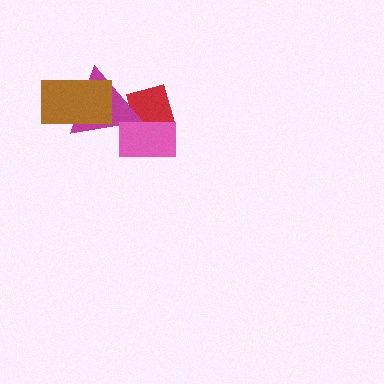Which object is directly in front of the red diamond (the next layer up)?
The magenta triangle is directly in front of the red diamond.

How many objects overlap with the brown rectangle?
1 object overlaps with the brown rectangle.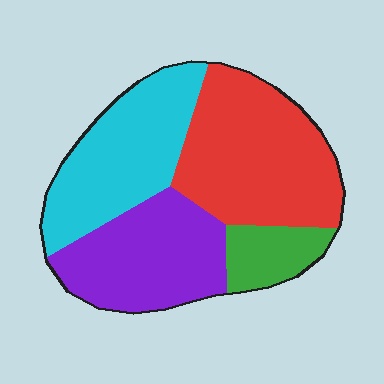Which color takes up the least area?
Green, at roughly 10%.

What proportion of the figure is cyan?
Cyan takes up between a sixth and a third of the figure.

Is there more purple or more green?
Purple.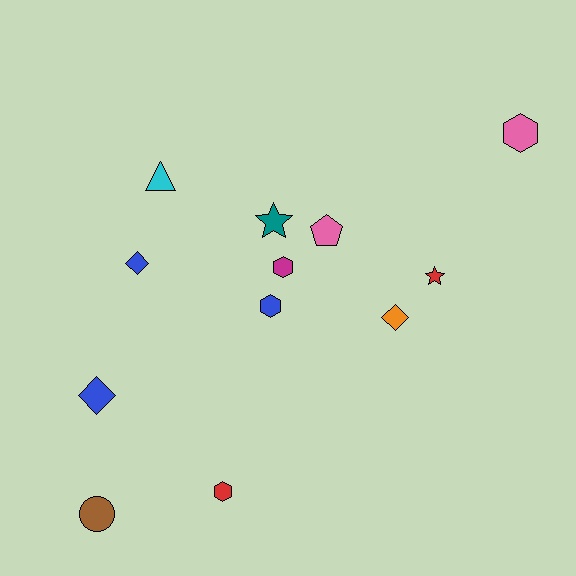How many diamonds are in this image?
There are 3 diamonds.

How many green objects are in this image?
There are no green objects.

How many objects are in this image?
There are 12 objects.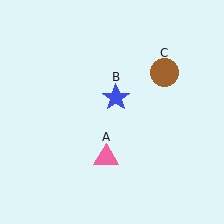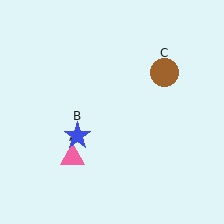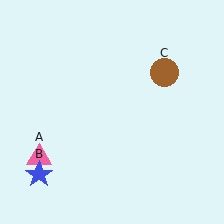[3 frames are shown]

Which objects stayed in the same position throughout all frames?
Brown circle (object C) remained stationary.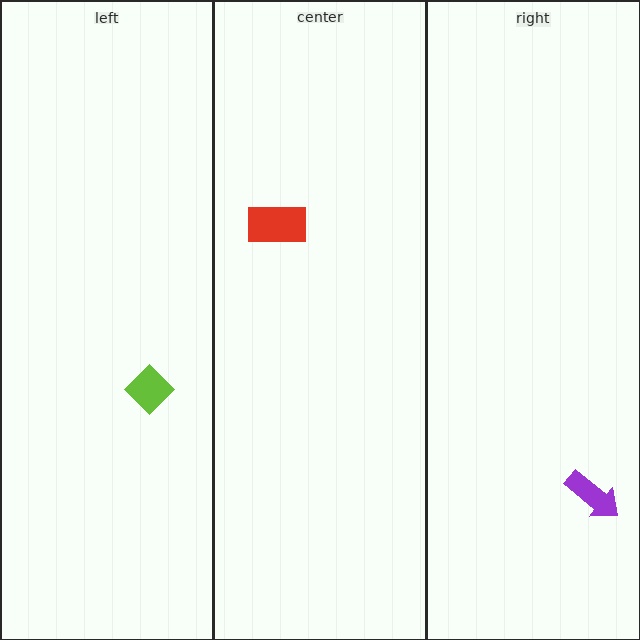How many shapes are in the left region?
1.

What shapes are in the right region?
The purple arrow.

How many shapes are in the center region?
1.